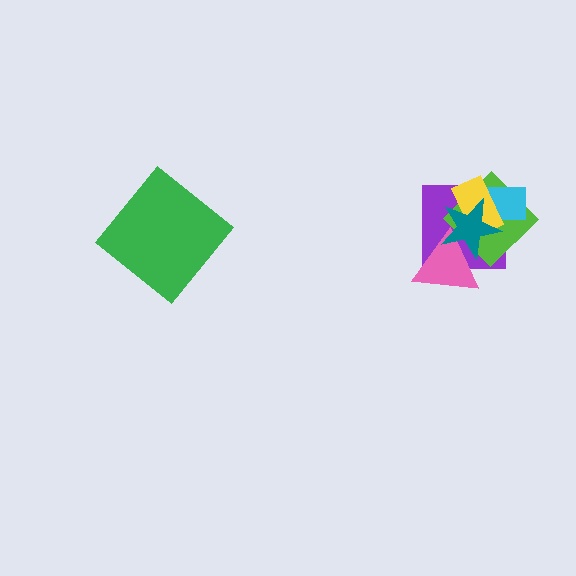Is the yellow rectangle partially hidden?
Yes, it is partially covered by another shape.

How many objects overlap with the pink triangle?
3 objects overlap with the pink triangle.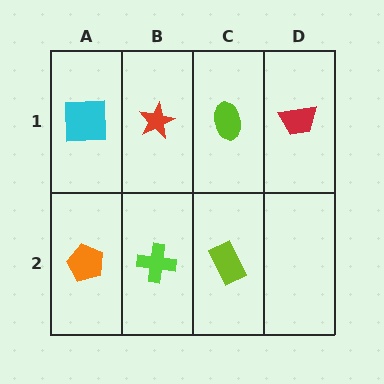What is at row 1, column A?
A cyan square.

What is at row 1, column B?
A red star.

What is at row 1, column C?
A lime ellipse.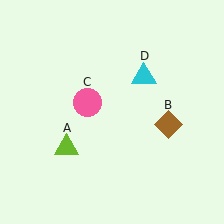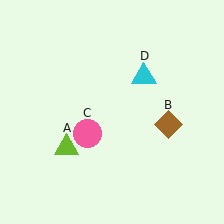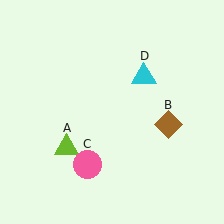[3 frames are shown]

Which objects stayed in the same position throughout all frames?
Lime triangle (object A) and brown diamond (object B) and cyan triangle (object D) remained stationary.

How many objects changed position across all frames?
1 object changed position: pink circle (object C).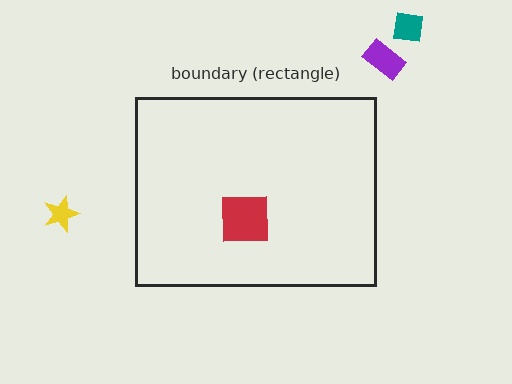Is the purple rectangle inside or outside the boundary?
Outside.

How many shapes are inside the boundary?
1 inside, 3 outside.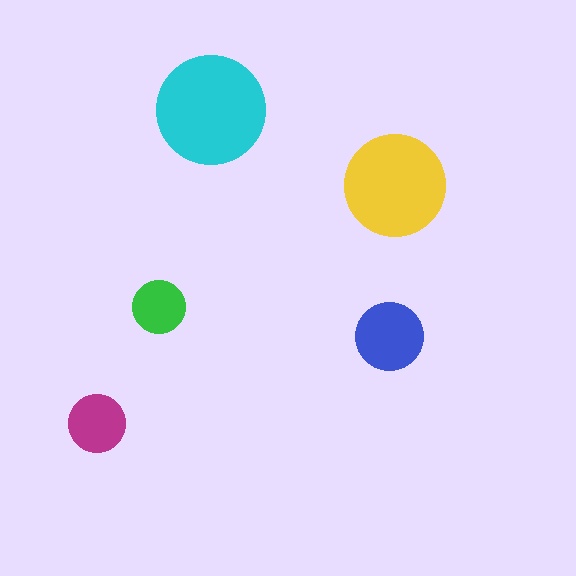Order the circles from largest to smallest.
the cyan one, the yellow one, the blue one, the magenta one, the green one.